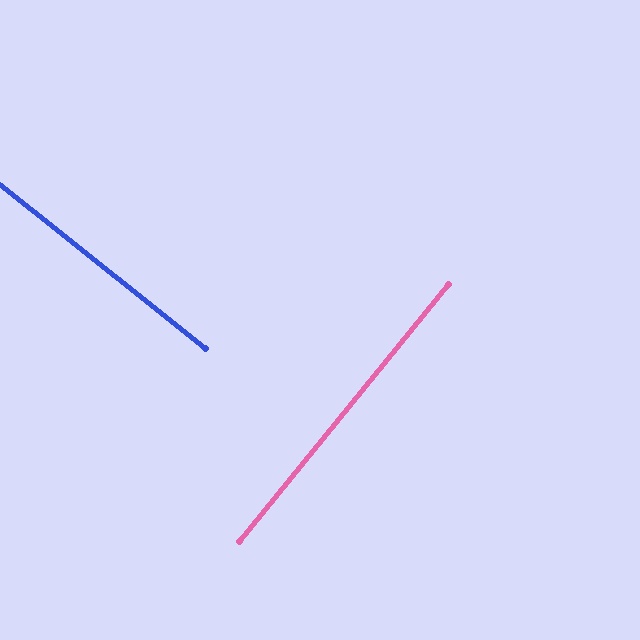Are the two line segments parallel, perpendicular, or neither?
Perpendicular — they meet at approximately 89°.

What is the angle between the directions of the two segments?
Approximately 89 degrees.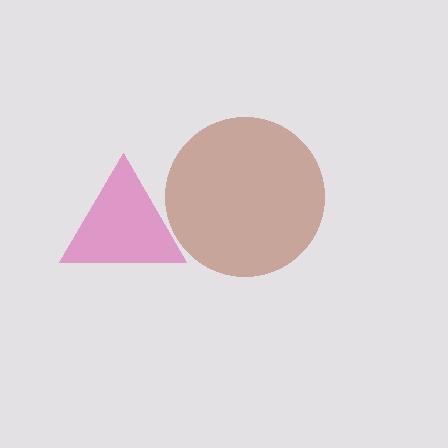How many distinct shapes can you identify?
There are 2 distinct shapes: a brown circle, a pink triangle.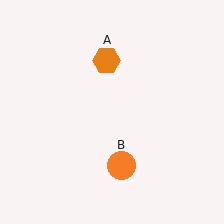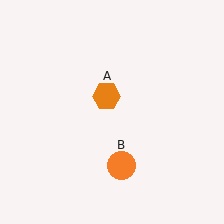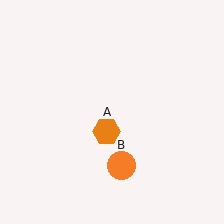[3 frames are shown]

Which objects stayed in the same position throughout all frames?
Orange circle (object B) remained stationary.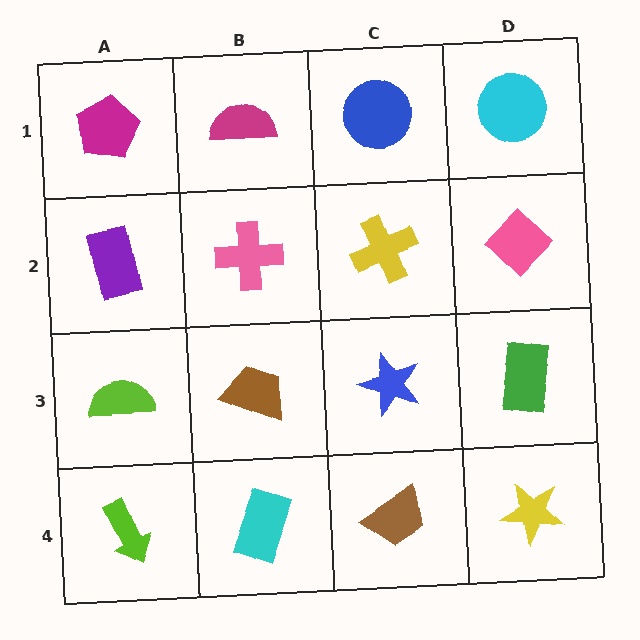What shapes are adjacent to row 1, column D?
A pink diamond (row 2, column D), a blue circle (row 1, column C).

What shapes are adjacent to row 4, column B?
A brown trapezoid (row 3, column B), a lime arrow (row 4, column A), a brown trapezoid (row 4, column C).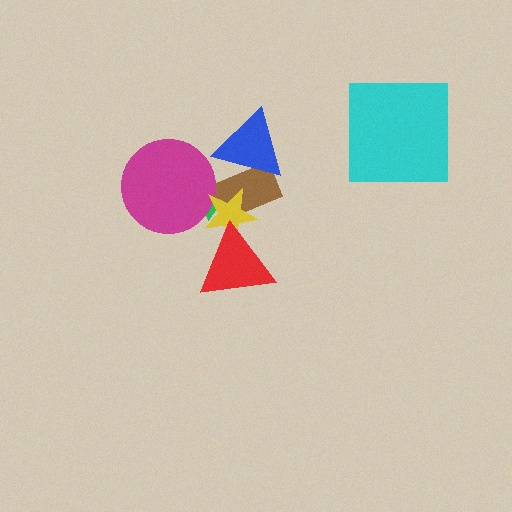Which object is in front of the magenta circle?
The yellow star is in front of the magenta circle.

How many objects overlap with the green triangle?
3 objects overlap with the green triangle.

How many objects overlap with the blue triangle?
1 object overlaps with the blue triangle.